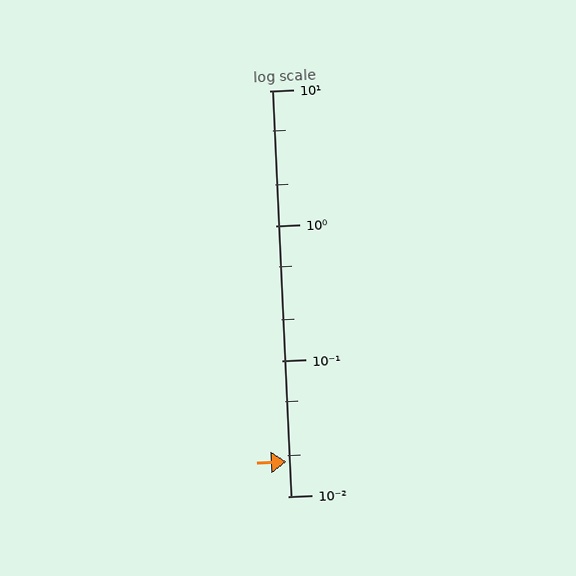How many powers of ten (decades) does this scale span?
The scale spans 3 decades, from 0.01 to 10.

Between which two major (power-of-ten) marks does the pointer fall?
The pointer is between 0.01 and 0.1.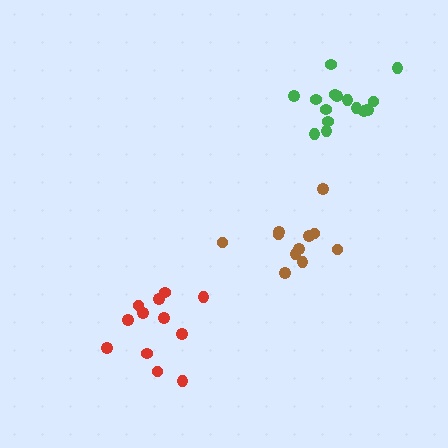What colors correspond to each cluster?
The clusters are colored: red, brown, green.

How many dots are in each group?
Group 1: 12 dots, Group 2: 11 dots, Group 3: 16 dots (39 total).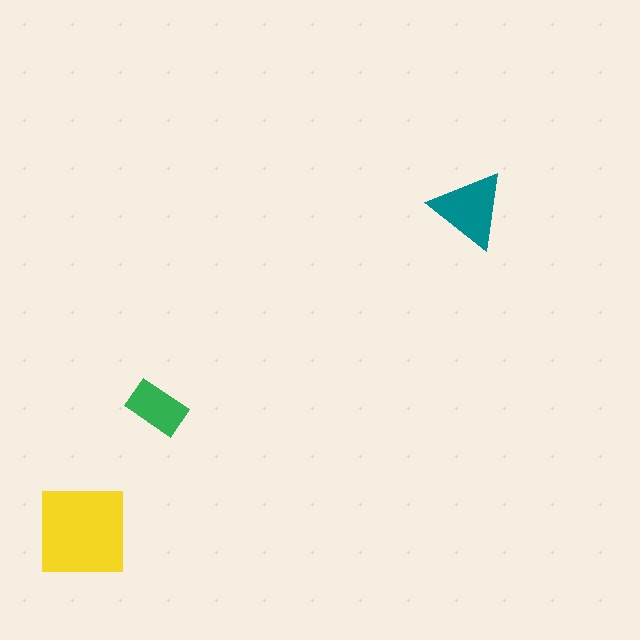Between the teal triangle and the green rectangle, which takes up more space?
The teal triangle.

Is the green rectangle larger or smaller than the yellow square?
Smaller.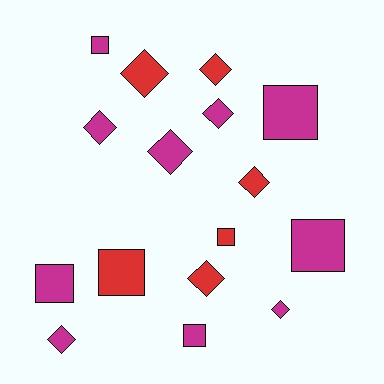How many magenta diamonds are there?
There are 5 magenta diamonds.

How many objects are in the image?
There are 16 objects.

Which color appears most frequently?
Magenta, with 10 objects.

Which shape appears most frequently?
Diamond, with 9 objects.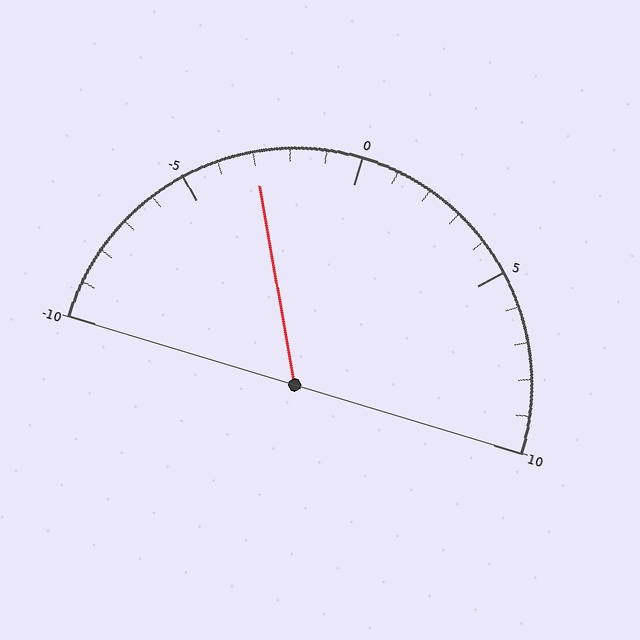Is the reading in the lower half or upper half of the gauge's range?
The reading is in the lower half of the range (-10 to 10).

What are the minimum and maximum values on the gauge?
The gauge ranges from -10 to 10.